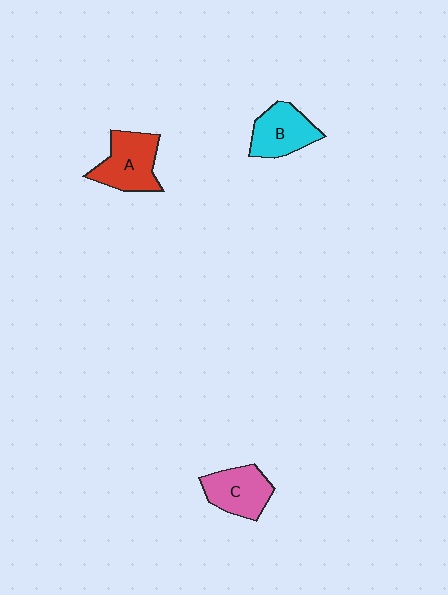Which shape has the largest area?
Shape A (red).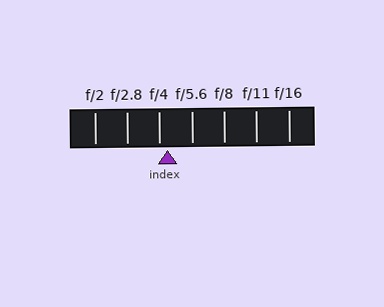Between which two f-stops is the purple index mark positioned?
The index mark is between f/4 and f/5.6.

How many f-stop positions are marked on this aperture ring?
There are 7 f-stop positions marked.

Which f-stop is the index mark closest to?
The index mark is closest to f/4.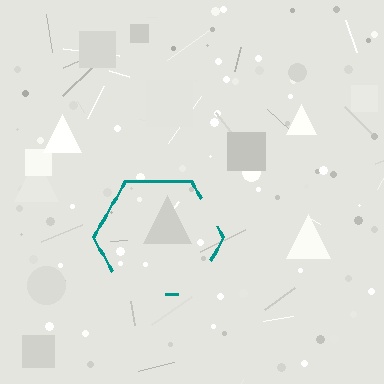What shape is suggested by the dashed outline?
The dashed outline suggests a hexagon.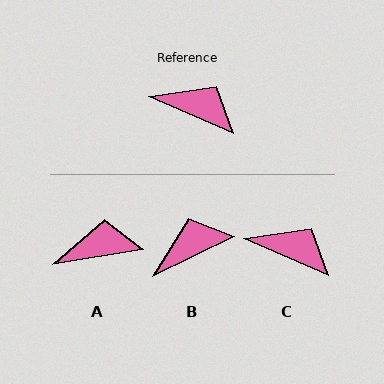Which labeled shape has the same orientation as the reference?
C.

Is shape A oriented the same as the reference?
No, it is off by about 32 degrees.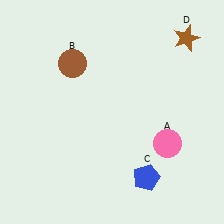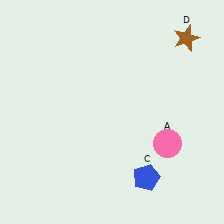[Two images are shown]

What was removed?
The brown circle (B) was removed in Image 2.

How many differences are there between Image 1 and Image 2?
There is 1 difference between the two images.